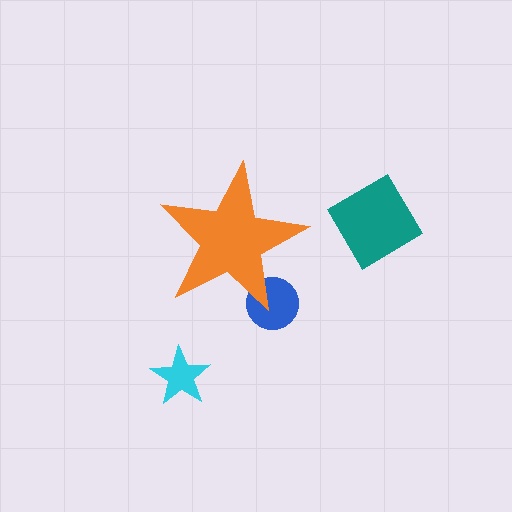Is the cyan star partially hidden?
No, the cyan star is fully visible.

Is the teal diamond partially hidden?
No, the teal diamond is fully visible.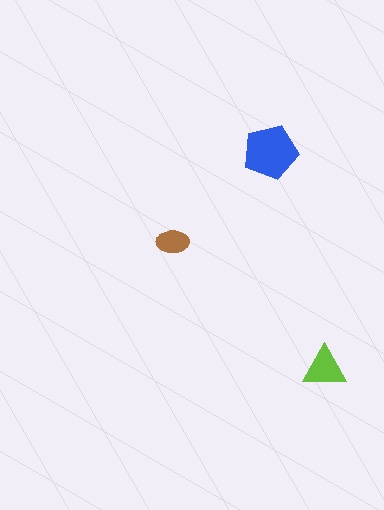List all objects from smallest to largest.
The brown ellipse, the lime triangle, the blue pentagon.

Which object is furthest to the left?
The brown ellipse is leftmost.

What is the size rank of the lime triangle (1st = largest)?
2nd.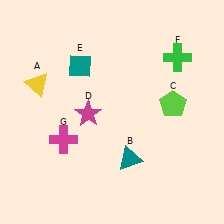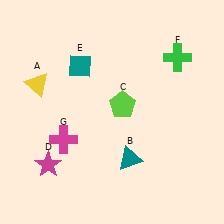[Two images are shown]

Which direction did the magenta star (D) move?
The magenta star (D) moved down.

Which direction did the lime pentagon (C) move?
The lime pentagon (C) moved left.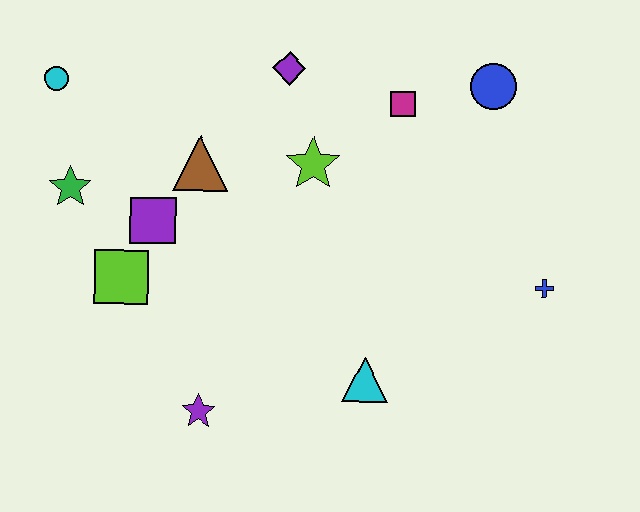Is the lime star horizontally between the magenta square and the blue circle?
No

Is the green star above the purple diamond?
No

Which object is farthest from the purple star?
The blue circle is farthest from the purple star.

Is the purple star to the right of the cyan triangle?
No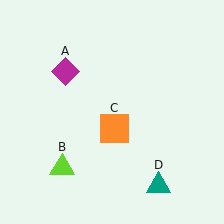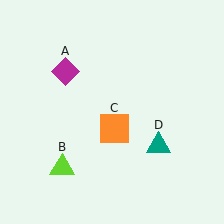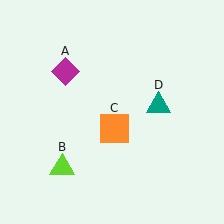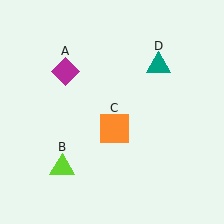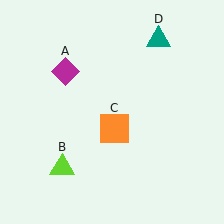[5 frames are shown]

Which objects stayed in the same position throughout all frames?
Magenta diamond (object A) and lime triangle (object B) and orange square (object C) remained stationary.